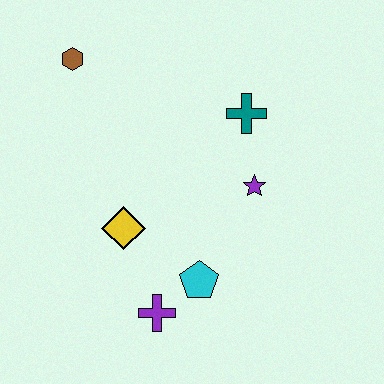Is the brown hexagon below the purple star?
No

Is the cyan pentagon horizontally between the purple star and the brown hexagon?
Yes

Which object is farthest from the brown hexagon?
The purple cross is farthest from the brown hexagon.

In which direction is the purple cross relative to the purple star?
The purple cross is below the purple star.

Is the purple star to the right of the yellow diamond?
Yes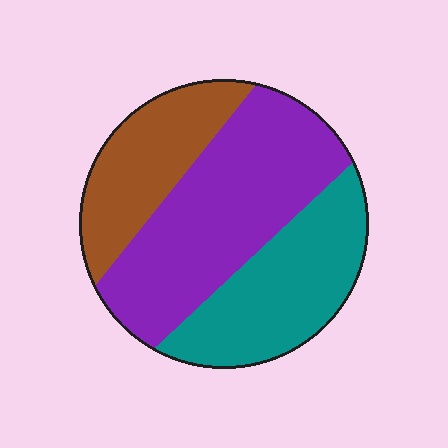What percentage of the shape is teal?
Teal covers 31% of the shape.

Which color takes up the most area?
Purple, at roughly 45%.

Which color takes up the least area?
Brown, at roughly 25%.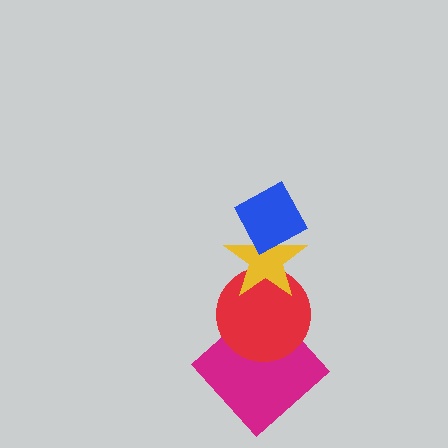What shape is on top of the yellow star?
The blue diamond is on top of the yellow star.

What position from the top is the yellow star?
The yellow star is 2nd from the top.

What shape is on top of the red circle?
The yellow star is on top of the red circle.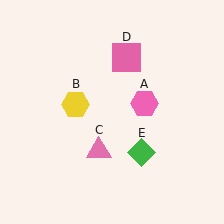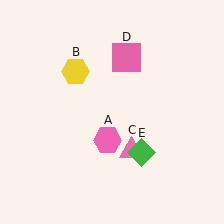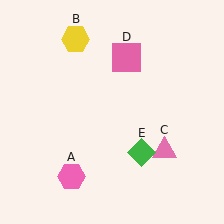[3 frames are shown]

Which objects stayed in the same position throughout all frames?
Pink square (object D) and green diamond (object E) remained stationary.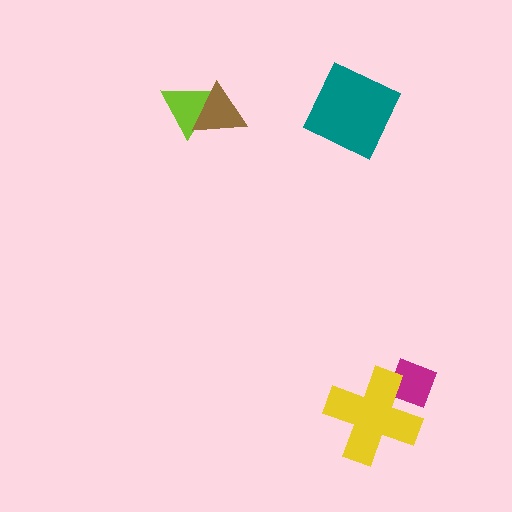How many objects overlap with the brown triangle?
1 object overlaps with the brown triangle.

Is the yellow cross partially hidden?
No, no other shape covers it.